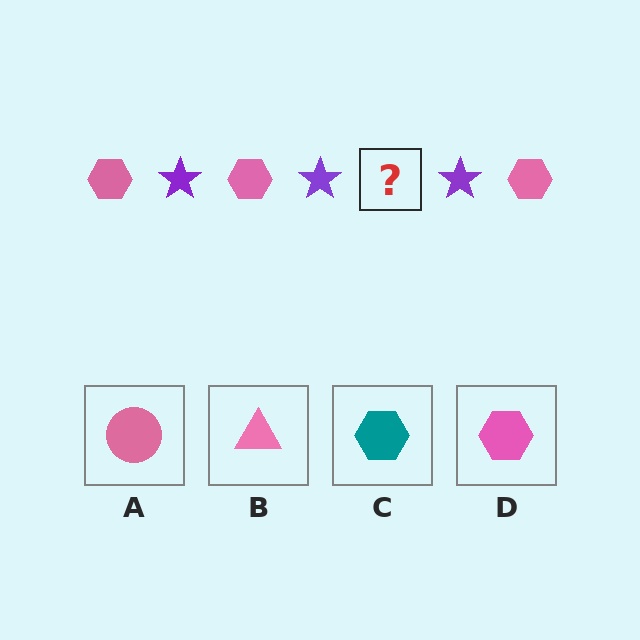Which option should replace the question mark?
Option D.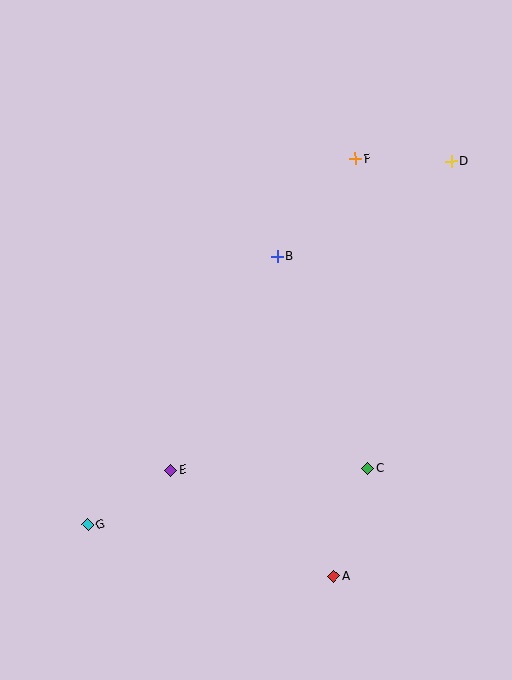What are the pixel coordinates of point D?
Point D is at (451, 161).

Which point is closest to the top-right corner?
Point D is closest to the top-right corner.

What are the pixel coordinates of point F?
Point F is at (355, 159).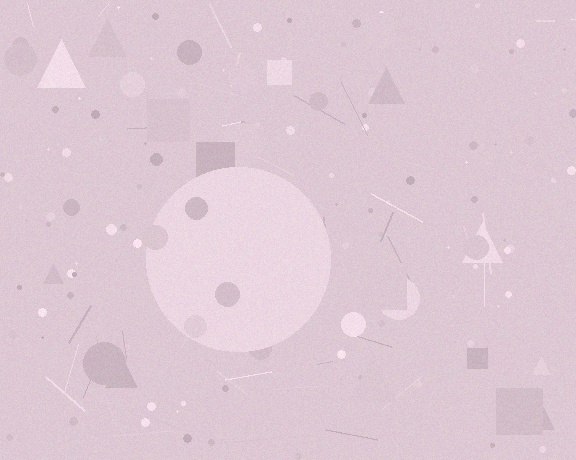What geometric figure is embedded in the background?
A circle is embedded in the background.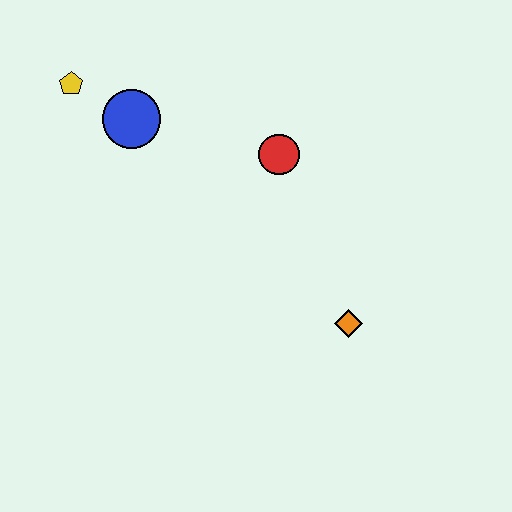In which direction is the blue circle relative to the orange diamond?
The blue circle is to the left of the orange diamond.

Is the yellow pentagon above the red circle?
Yes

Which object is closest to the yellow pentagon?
The blue circle is closest to the yellow pentagon.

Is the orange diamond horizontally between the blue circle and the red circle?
No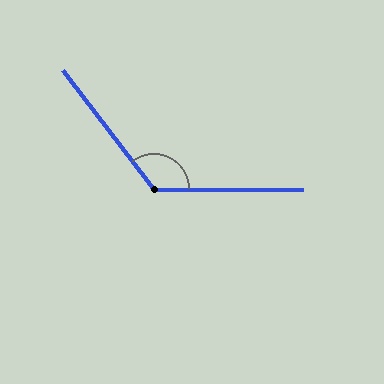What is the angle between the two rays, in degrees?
Approximately 127 degrees.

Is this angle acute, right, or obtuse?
It is obtuse.